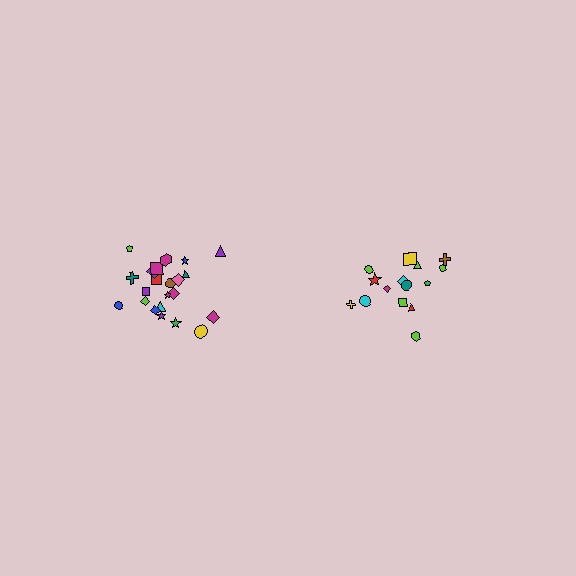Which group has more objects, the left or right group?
The left group.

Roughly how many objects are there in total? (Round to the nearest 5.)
Roughly 35 objects in total.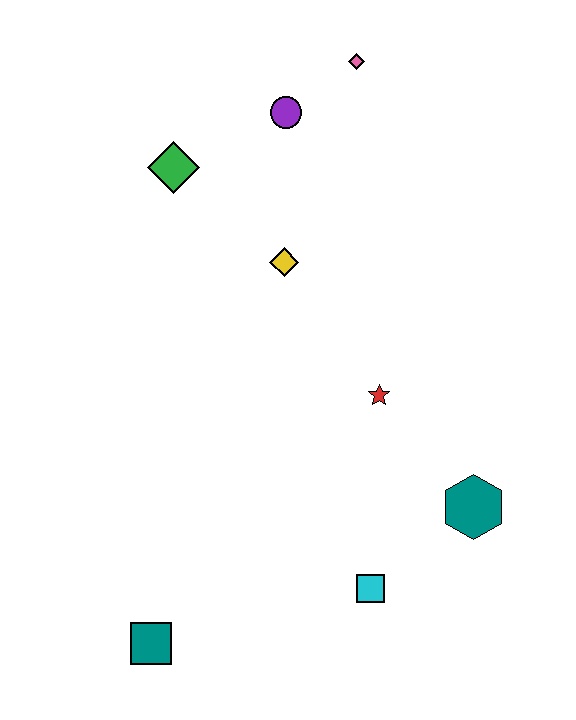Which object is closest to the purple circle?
The pink diamond is closest to the purple circle.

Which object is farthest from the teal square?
The pink diamond is farthest from the teal square.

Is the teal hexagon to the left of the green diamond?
No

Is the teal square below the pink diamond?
Yes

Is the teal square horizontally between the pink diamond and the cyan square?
No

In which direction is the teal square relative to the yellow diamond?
The teal square is below the yellow diamond.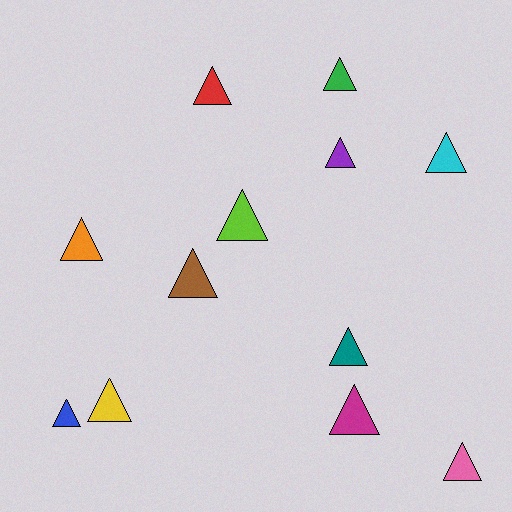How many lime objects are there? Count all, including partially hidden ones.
There is 1 lime object.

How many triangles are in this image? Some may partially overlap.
There are 12 triangles.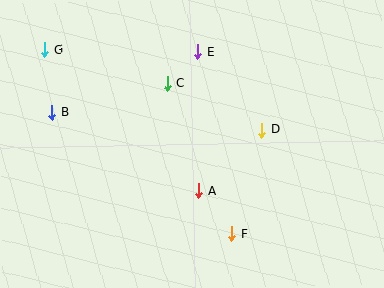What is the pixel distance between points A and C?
The distance between A and C is 112 pixels.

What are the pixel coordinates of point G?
Point G is at (45, 50).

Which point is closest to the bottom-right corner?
Point F is closest to the bottom-right corner.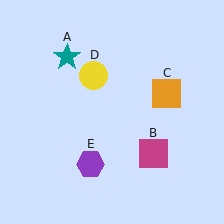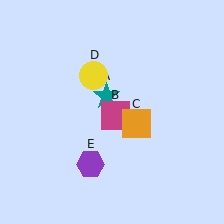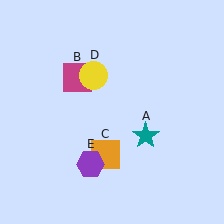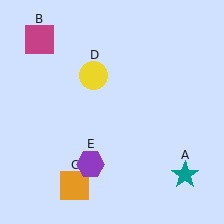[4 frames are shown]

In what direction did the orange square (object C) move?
The orange square (object C) moved down and to the left.